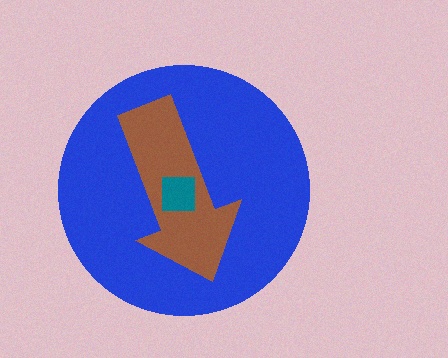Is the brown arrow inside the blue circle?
Yes.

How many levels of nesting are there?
3.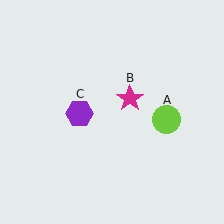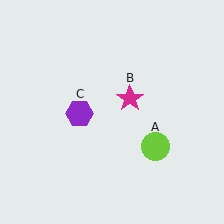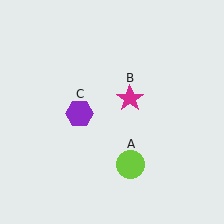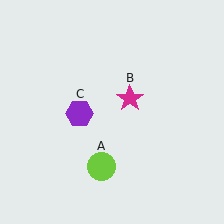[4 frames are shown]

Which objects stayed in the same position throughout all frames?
Magenta star (object B) and purple hexagon (object C) remained stationary.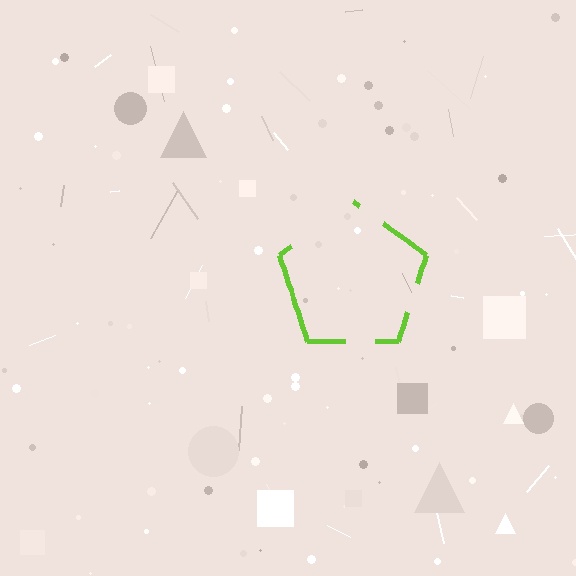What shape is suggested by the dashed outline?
The dashed outline suggests a pentagon.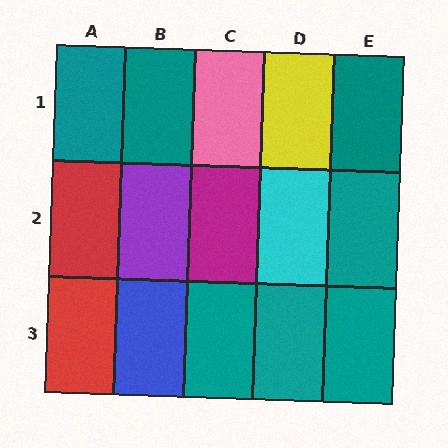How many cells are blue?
1 cell is blue.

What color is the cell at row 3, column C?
Teal.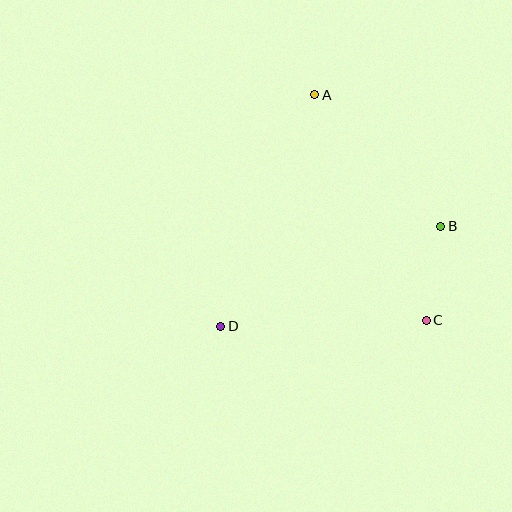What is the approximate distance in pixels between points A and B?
The distance between A and B is approximately 182 pixels.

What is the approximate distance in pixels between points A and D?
The distance between A and D is approximately 250 pixels.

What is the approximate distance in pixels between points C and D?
The distance between C and D is approximately 205 pixels.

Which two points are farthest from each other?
Points A and C are farthest from each other.